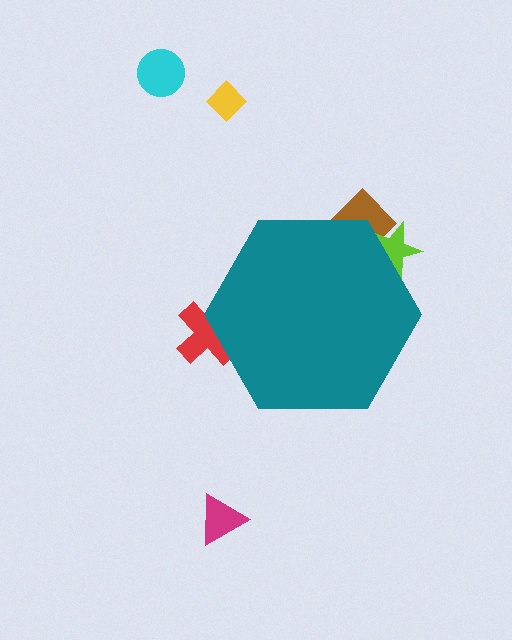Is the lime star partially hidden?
Yes, the lime star is partially hidden behind the teal hexagon.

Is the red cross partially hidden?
Yes, the red cross is partially hidden behind the teal hexagon.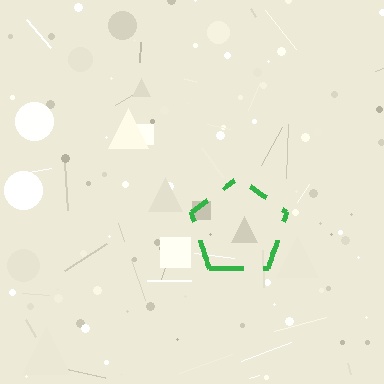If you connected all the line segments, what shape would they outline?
They would outline a pentagon.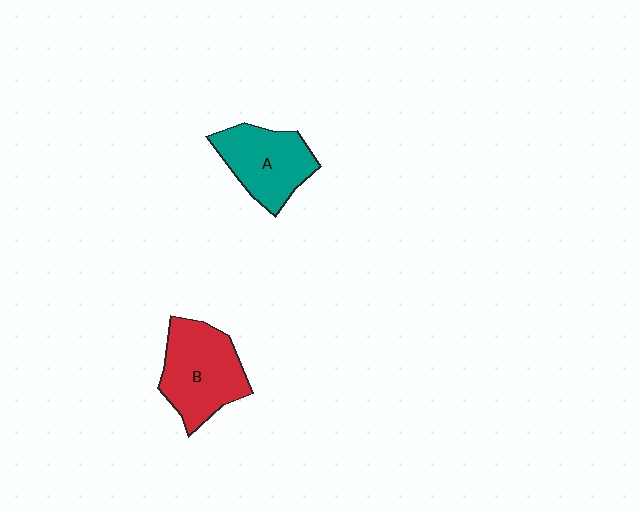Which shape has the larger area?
Shape B (red).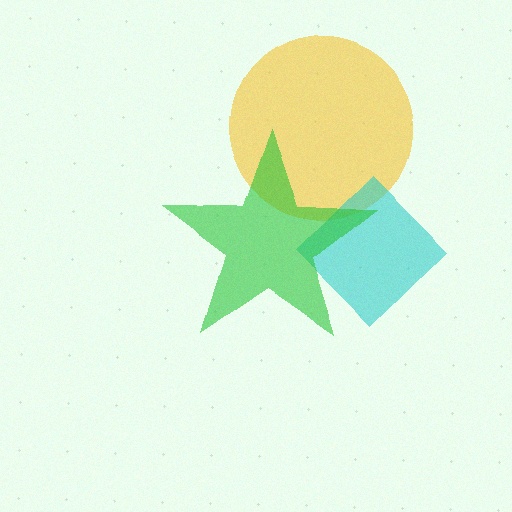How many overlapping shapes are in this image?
There are 3 overlapping shapes in the image.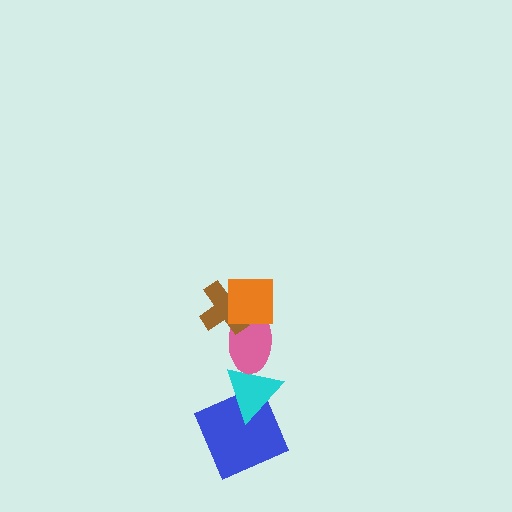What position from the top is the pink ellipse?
The pink ellipse is 3rd from the top.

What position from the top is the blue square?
The blue square is 5th from the top.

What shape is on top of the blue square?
The cyan triangle is on top of the blue square.